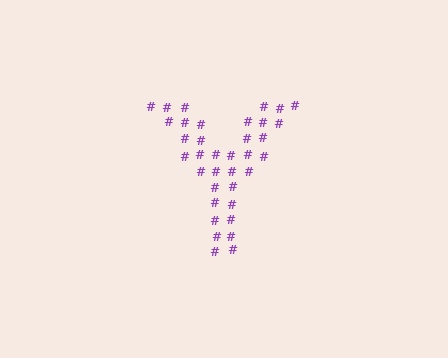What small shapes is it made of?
It is made of small hash symbols.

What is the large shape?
The large shape is the letter Y.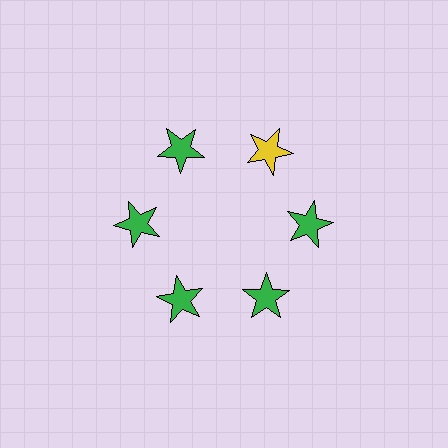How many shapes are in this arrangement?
There are 6 shapes arranged in a ring pattern.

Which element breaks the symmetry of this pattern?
The yellow star at roughly the 1 o'clock position breaks the symmetry. All other shapes are green stars.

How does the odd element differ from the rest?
It has a different color: yellow instead of green.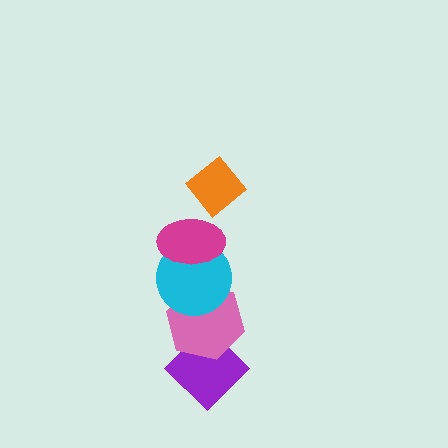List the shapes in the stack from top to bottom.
From top to bottom: the orange diamond, the magenta ellipse, the cyan circle, the pink hexagon, the purple diamond.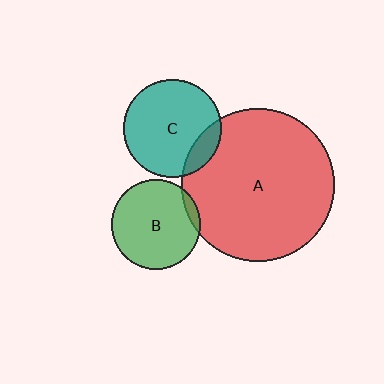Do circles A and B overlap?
Yes.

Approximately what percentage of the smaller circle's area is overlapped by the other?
Approximately 5%.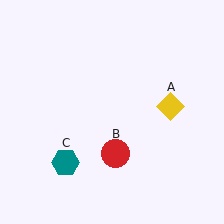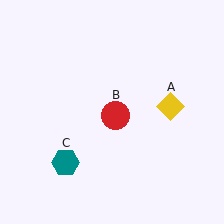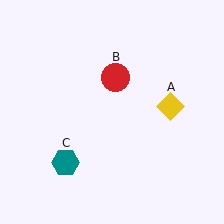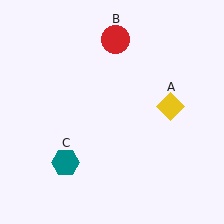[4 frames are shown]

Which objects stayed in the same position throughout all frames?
Yellow diamond (object A) and teal hexagon (object C) remained stationary.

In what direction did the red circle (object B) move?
The red circle (object B) moved up.